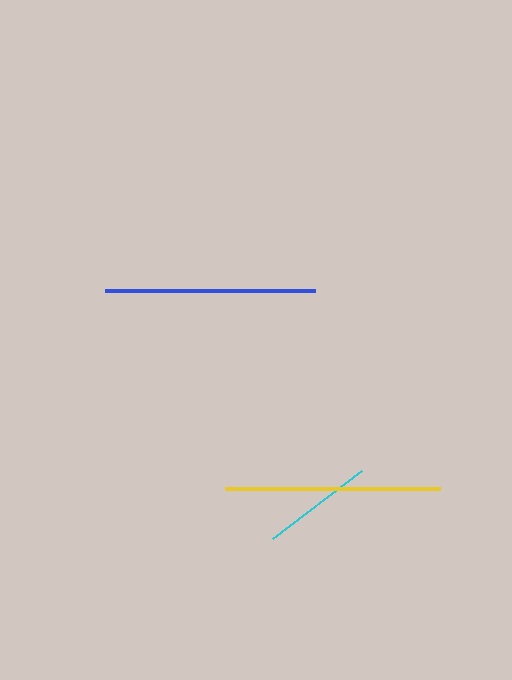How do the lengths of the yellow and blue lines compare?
The yellow and blue lines are approximately the same length.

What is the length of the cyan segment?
The cyan segment is approximately 112 pixels long.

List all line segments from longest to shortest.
From longest to shortest: yellow, blue, cyan.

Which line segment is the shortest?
The cyan line is the shortest at approximately 112 pixels.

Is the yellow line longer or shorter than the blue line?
The yellow line is longer than the blue line.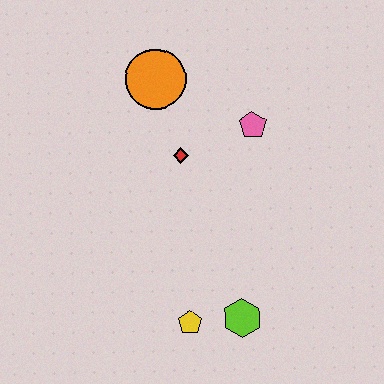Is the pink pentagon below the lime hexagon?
No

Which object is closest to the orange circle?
The red diamond is closest to the orange circle.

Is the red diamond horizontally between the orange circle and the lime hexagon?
Yes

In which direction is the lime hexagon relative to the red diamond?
The lime hexagon is below the red diamond.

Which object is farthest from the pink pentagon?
The yellow pentagon is farthest from the pink pentagon.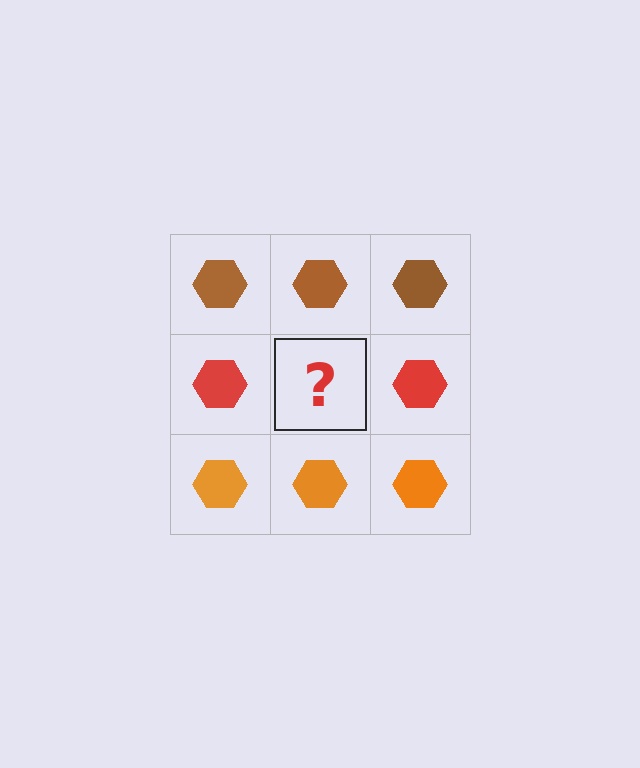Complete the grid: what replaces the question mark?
The question mark should be replaced with a red hexagon.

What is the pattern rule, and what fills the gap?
The rule is that each row has a consistent color. The gap should be filled with a red hexagon.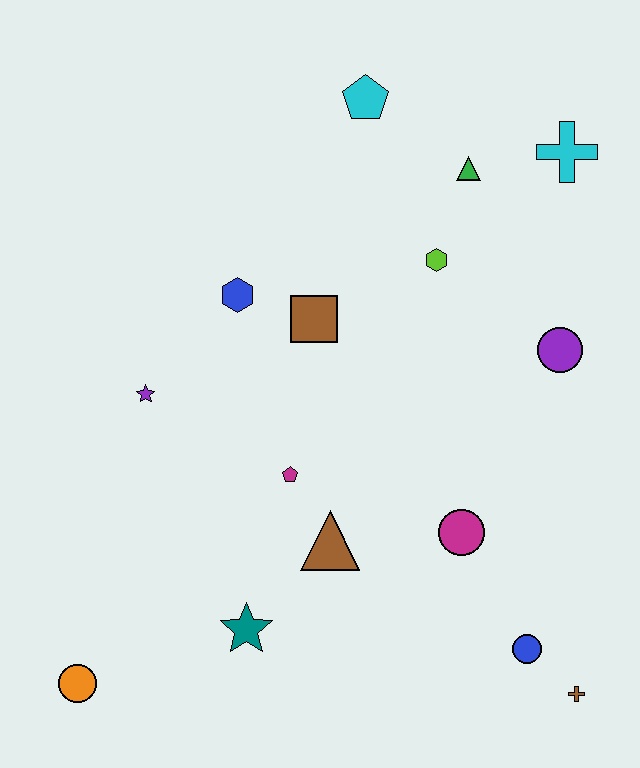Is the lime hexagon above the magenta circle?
Yes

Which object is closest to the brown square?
The blue hexagon is closest to the brown square.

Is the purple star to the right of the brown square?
No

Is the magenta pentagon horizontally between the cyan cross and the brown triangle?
No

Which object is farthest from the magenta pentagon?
The cyan cross is farthest from the magenta pentagon.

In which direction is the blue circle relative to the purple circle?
The blue circle is below the purple circle.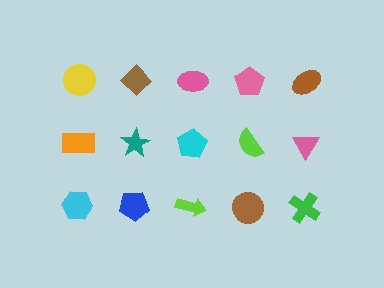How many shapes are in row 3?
5 shapes.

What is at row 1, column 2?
A brown diamond.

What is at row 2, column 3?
A cyan pentagon.